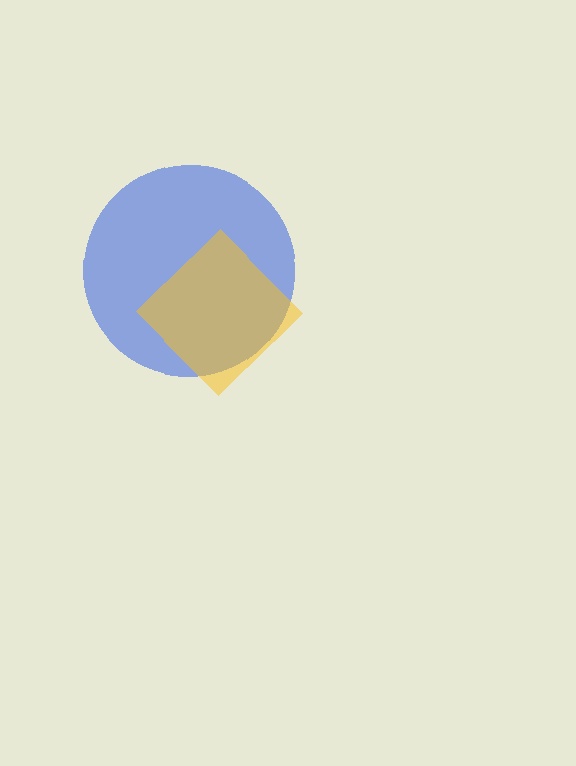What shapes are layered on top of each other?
The layered shapes are: a blue circle, a yellow diamond.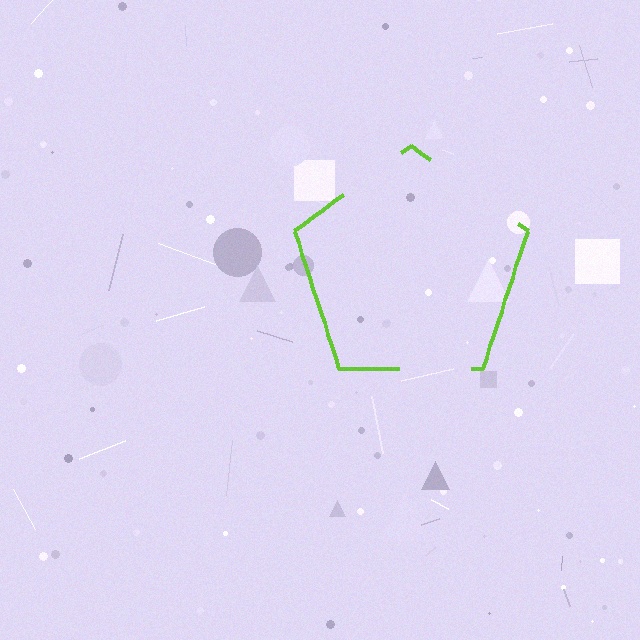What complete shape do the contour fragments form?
The contour fragments form a pentagon.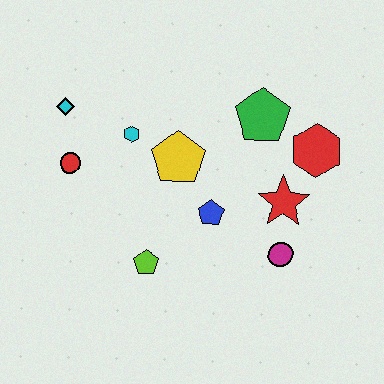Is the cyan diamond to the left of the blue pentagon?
Yes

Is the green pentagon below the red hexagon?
No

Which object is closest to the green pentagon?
The red hexagon is closest to the green pentagon.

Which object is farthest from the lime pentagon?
The red hexagon is farthest from the lime pentagon.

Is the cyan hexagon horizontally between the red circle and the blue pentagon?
Yes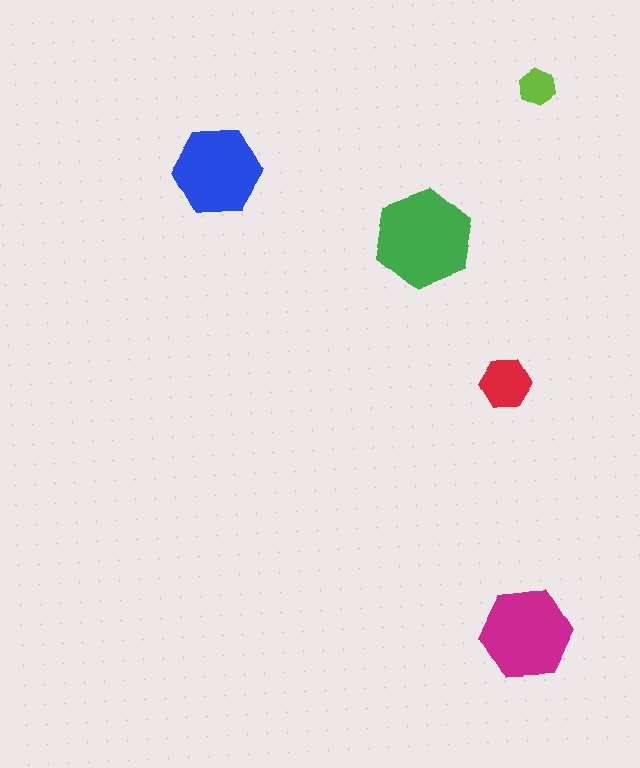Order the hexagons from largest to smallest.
the green one, the magenta one, the blue one, the red one, the lime one.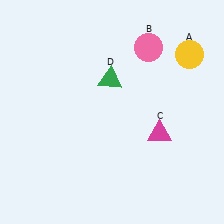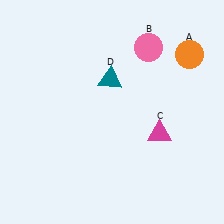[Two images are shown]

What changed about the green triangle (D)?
In Image 1, D is green. In Image 2, it changed to teal.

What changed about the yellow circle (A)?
In Image 1, A is yellow. In Image 2, it changed to orange.